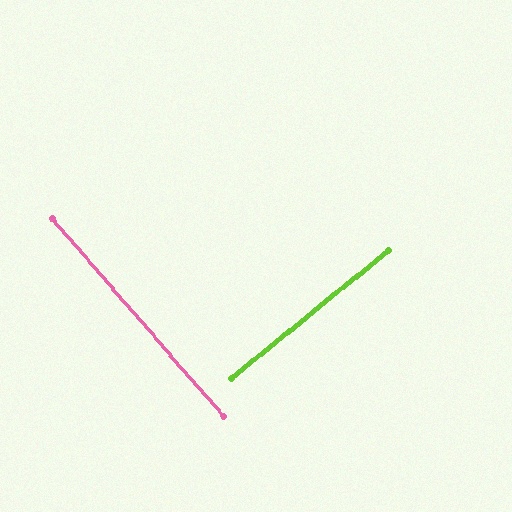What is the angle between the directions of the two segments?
Approximately 88 degrees.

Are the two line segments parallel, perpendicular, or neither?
Perpendicular — they meet at approximately 88°.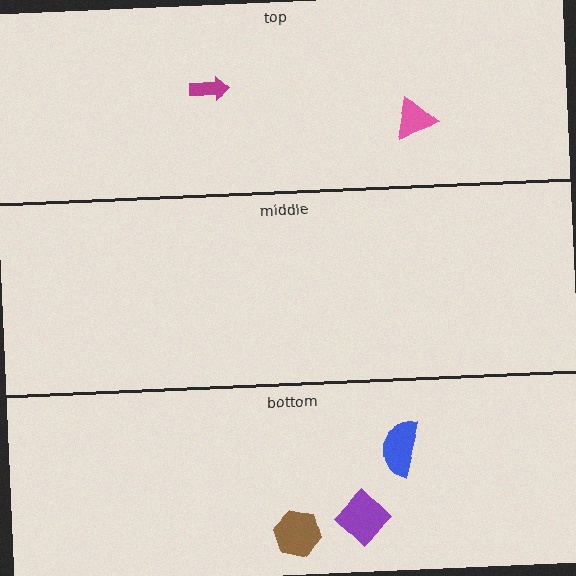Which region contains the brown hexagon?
The bottom region.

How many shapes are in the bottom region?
3.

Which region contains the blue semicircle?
The bottom region.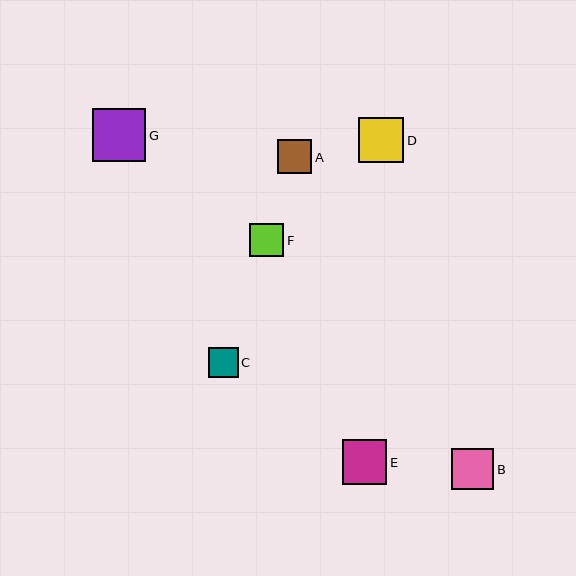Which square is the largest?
Square G is the largest with a size of approximately 54 pixels.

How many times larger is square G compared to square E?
Square G is approximately 1.2 times the size of square E.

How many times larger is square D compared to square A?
Square D is approximately 1.3 times the size of square A.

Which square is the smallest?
Square C is the smallest with a size of approximately 29 pixels.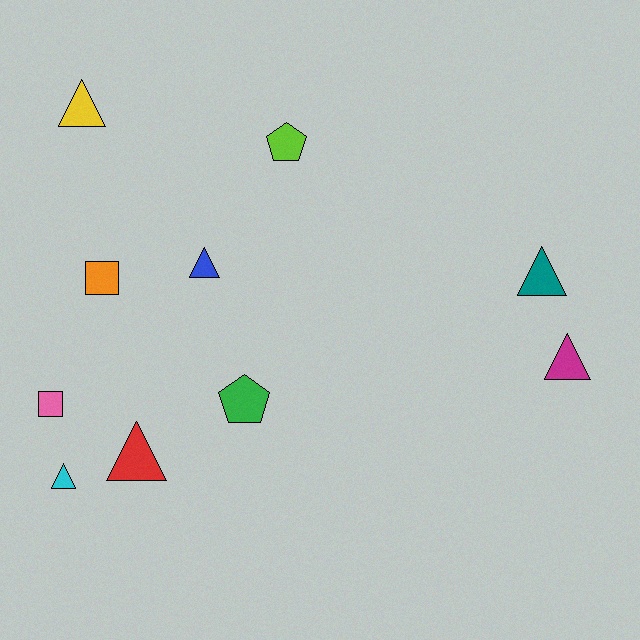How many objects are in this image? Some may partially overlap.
There are 10 objects.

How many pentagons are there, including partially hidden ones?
There are 2 pentagons.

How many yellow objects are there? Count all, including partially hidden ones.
There is 1 yellow object.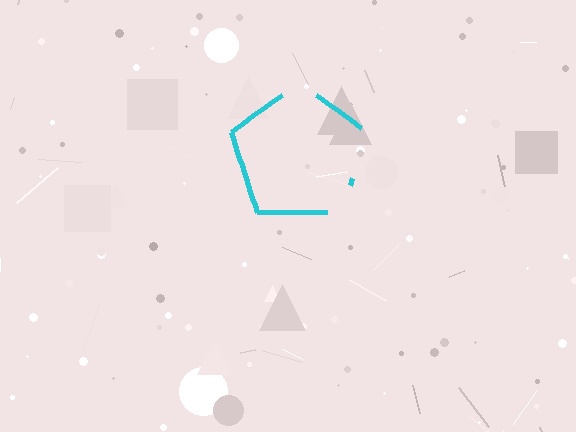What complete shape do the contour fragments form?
The contour fragments form a pentagon.